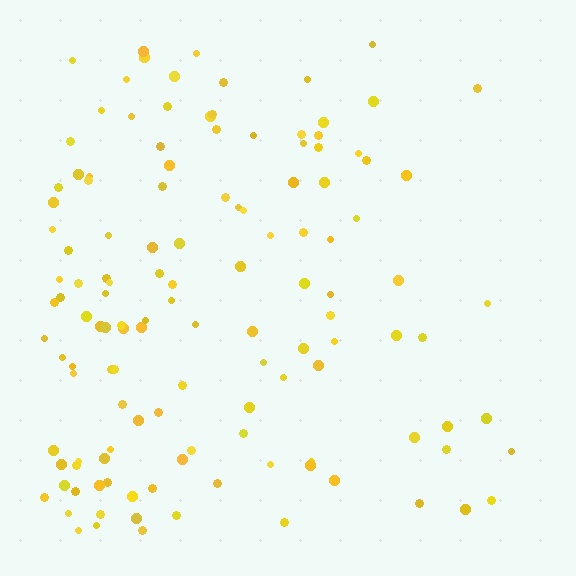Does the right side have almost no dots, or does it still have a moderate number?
Still a moderate number, just noticeably fewer than the left.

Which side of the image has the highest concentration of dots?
The left.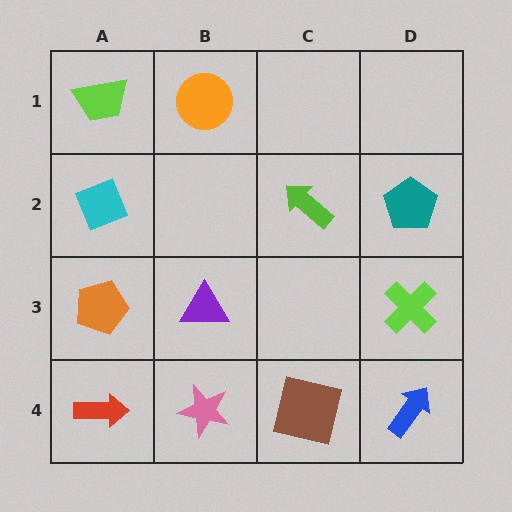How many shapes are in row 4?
4 shapes.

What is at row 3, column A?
An orange pentagon.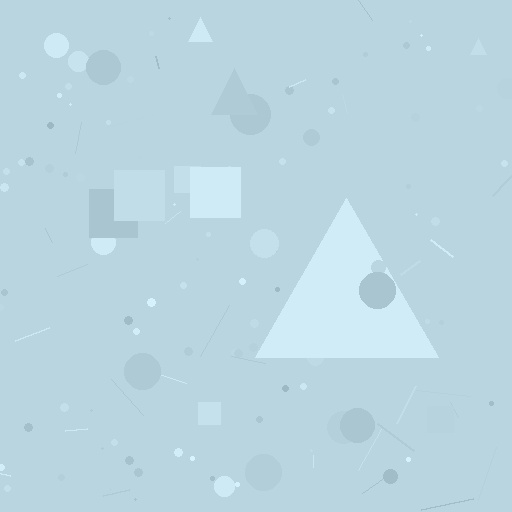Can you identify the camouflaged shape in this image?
The camouflaged shape is a triangle.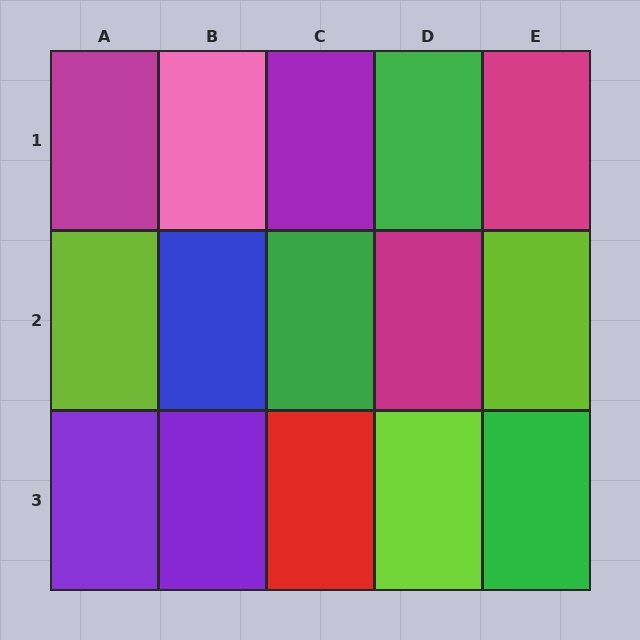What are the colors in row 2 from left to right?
Lime, blue, green, magenta, lime.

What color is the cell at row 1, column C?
Purple.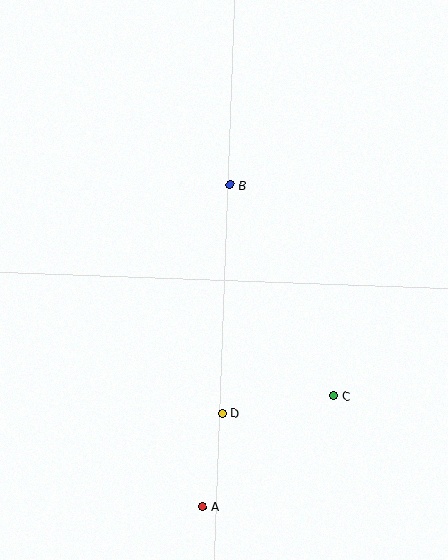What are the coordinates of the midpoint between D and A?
The midpoint between D and A is at (212, 460).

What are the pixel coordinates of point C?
Point C is at (334, 396).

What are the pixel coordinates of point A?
Point A is at (202, 507).